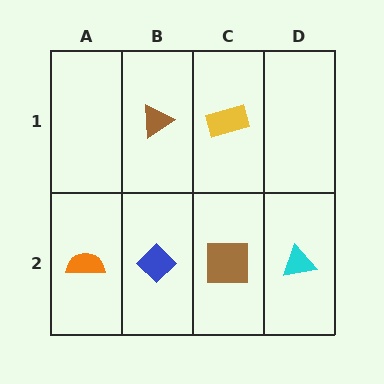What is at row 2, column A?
An orange semicircle.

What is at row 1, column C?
A yellow rectangle.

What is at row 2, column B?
A blue diamond.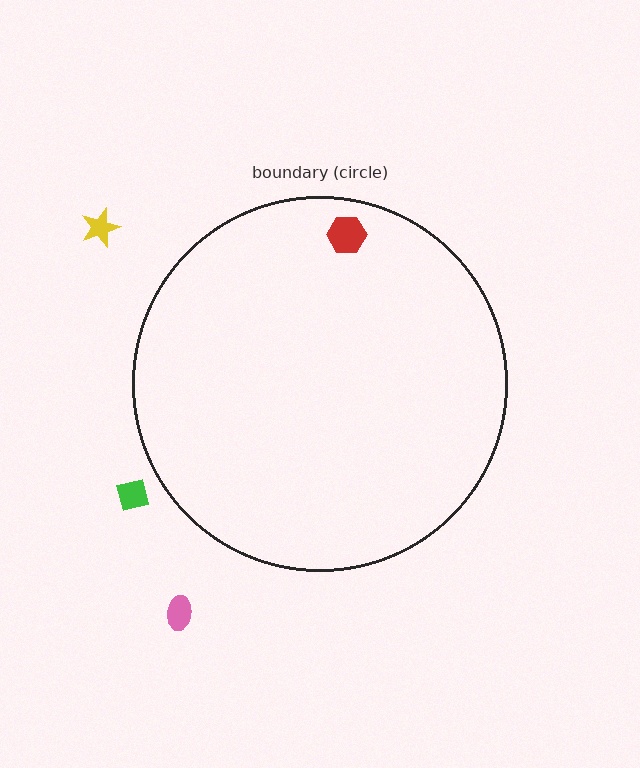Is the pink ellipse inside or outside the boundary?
Outside.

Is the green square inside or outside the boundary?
Outside.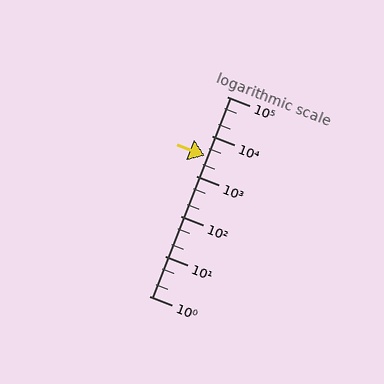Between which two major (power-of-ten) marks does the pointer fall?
The pointer is between 1000 and 10000.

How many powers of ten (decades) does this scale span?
The scale spans 5 decades, from 1 to 100000.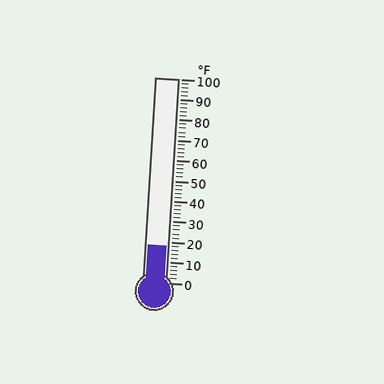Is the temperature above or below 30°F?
The temperature is below 30°F.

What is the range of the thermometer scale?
The thermometer scale ranges from 0°F to 100°F.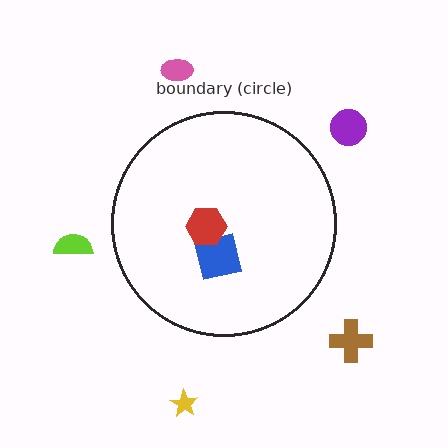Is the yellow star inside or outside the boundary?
Outside.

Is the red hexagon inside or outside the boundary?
Inside.